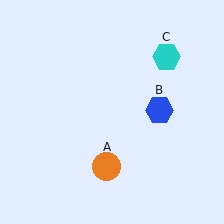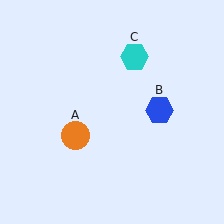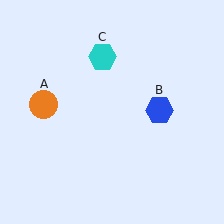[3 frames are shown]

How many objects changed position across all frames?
2 objects changed position: orange circle (object A), cyan hexagon (object C).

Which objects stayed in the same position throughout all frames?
Blue hexagon (object B) remained stationary.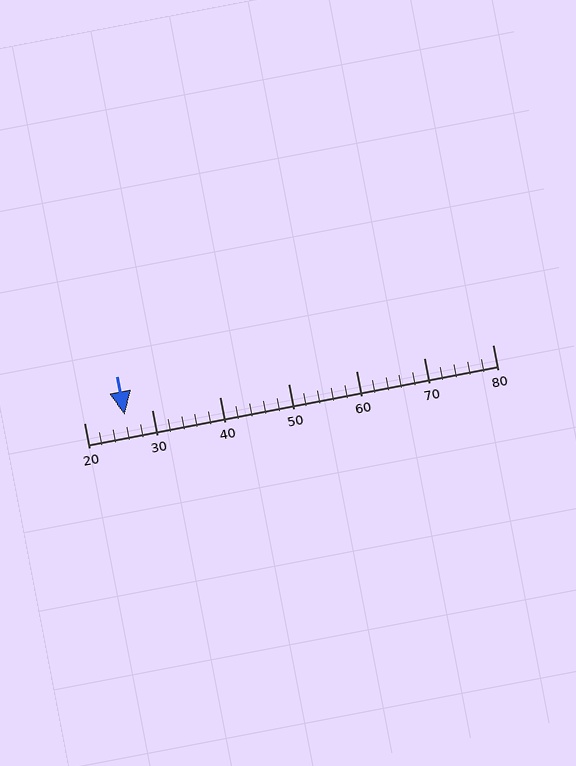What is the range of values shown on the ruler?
The ruler shows values from 20 to 80.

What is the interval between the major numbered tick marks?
The major tick marks are spaced 10 units apart.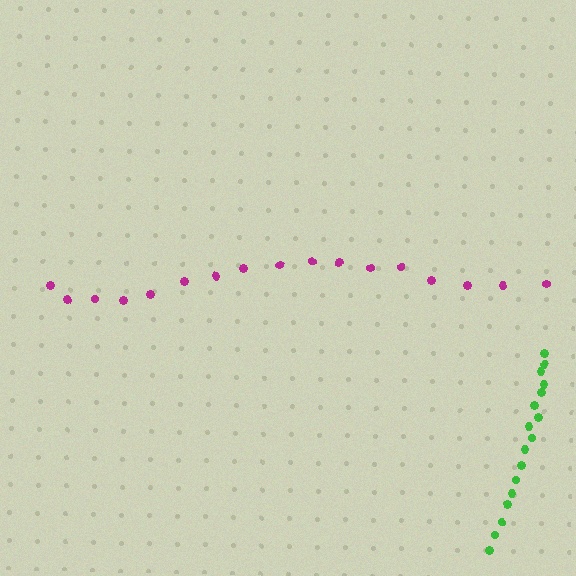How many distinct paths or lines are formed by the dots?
There are 2 distinct paths.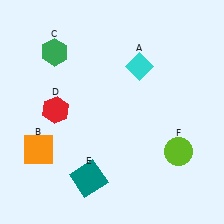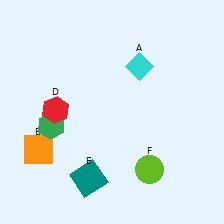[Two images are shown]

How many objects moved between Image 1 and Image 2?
2 objects moved between the two images.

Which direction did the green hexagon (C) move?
The green hexagon (C) moved down.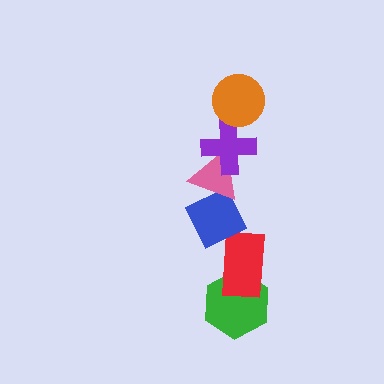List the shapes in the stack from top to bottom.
From top to bottom: the orange circle, the purple cross, the pink triangle, the blue diamond, the red rectangle, the green hexagon.